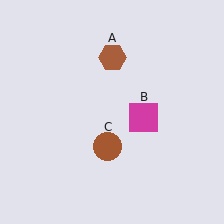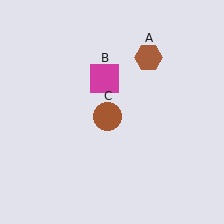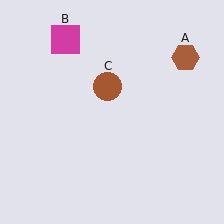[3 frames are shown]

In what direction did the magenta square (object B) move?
The magenta square (object B) moved up and to the left.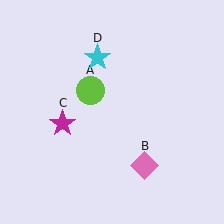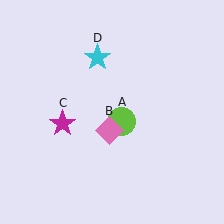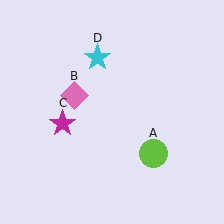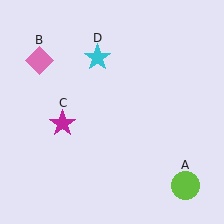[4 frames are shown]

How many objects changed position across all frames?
2 objects changed position: lime circle (object A), pink diamond (object B).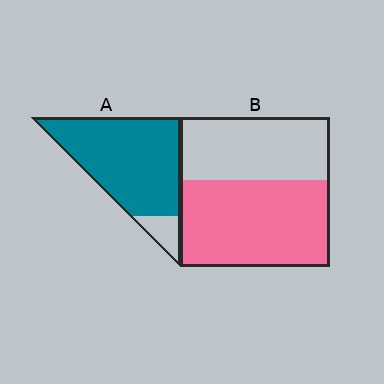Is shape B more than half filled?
Yes.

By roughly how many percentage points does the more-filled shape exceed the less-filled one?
By roughly 30 percentage points (A over B).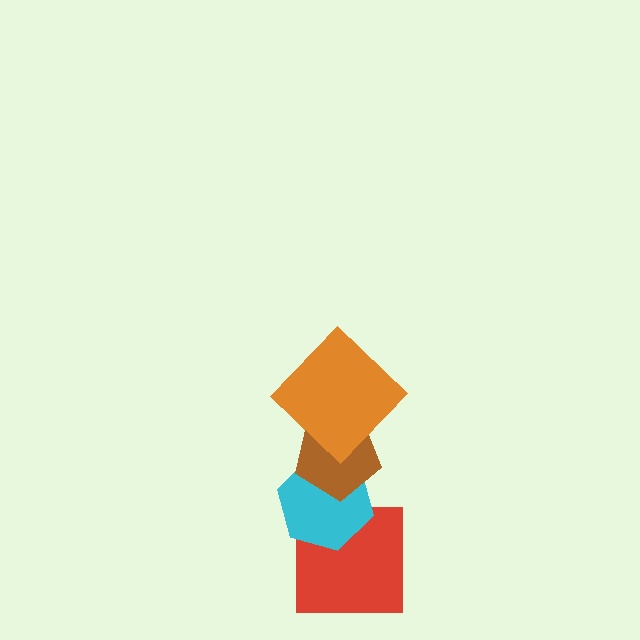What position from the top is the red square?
The red square is 4th from the top.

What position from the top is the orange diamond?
The orange diamond is 1st from the top.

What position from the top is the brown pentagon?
The brown pentagon is 2nd from the top.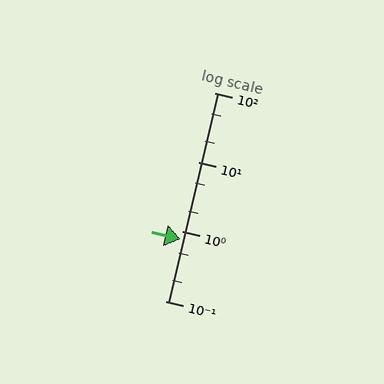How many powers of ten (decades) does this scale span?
The scale spans 3 decades, from 0.1 to 100.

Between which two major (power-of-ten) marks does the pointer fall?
The pointer is between 0.1 and 1.